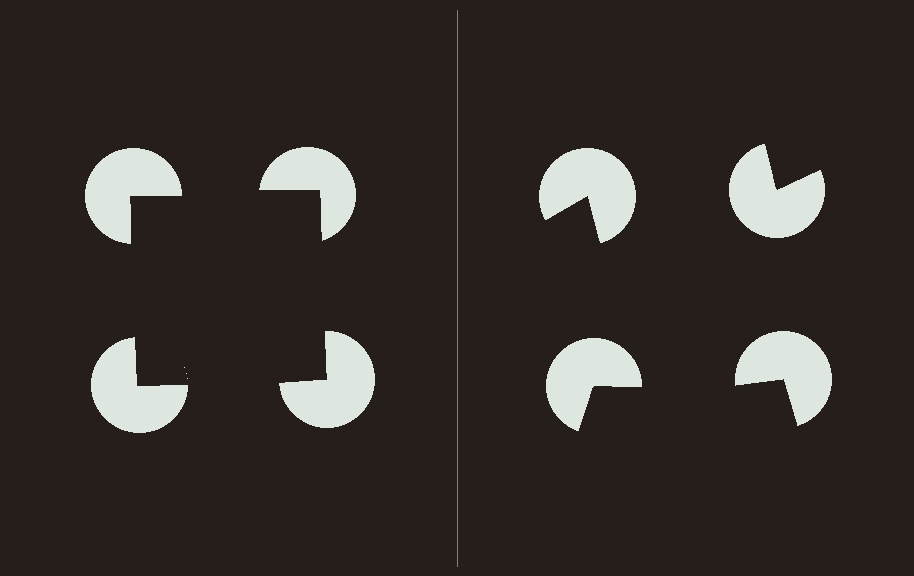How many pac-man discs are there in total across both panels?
8 — 4 on each side.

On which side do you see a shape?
An illusory square appears on the left side. On the right side the wedge cuts are rotated, so no coherent shape forms.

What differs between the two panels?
The pac-man discs are positioned identically on both sides; only the wedge orientations differ. On the left they align to a square; on the right they are misaligned.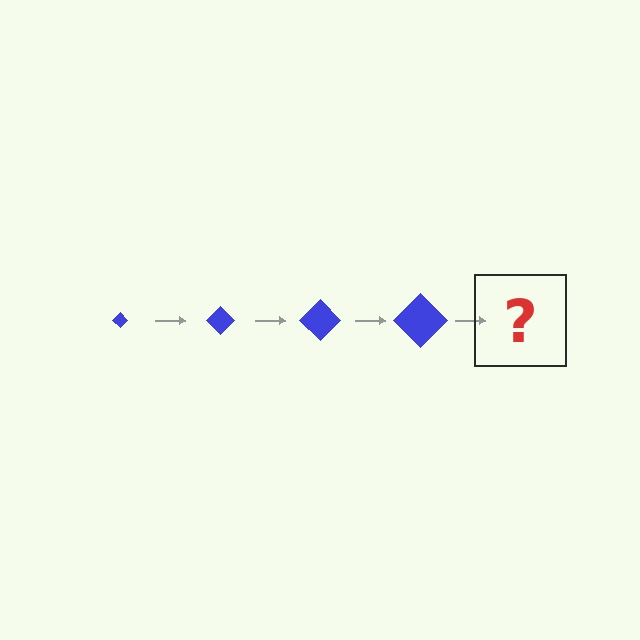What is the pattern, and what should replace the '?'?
The pattern is that the diamond gets progressively larger each step. The '?' should be a blue diamond, larger than the previous one.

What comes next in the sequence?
The next element should be a blue diamond, larger than the previous one.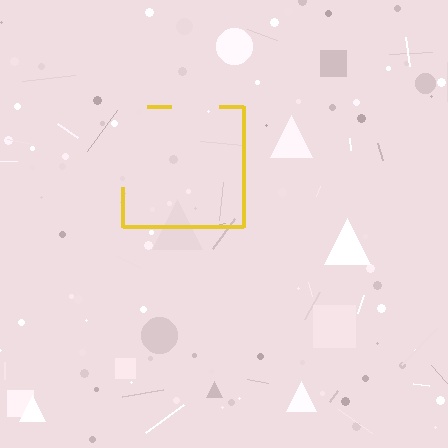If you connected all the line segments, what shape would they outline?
They would outline a square.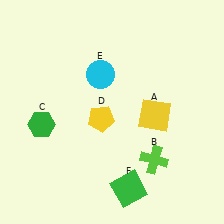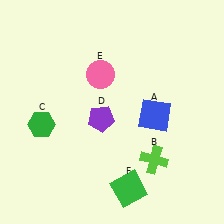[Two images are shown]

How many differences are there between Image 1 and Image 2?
There are 3 differences between the two images.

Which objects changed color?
A changed from yellow to blue. D changed from yellow to purple. E changed from cyan to pink.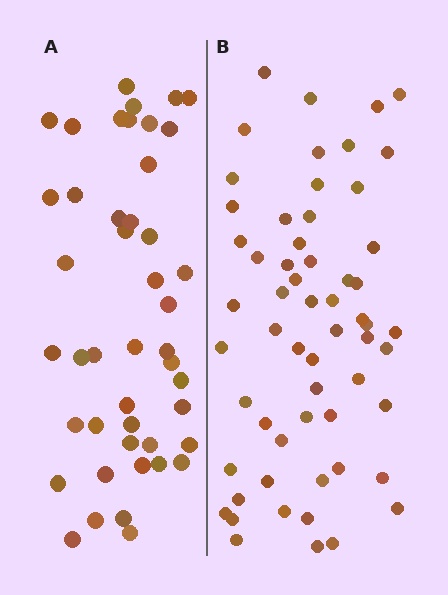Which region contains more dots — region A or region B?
Region B (the right region) has more dots.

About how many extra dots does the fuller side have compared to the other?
Region B has approximately 15 more dots than region A.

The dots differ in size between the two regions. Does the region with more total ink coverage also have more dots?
No. Region A has more total ink coverage because its dots are larger, but region B actually contains more individual dots. Total area can be misleading — the number of items is what matters here.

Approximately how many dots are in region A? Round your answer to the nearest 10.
About 40 dots. (The exact count is 45, which rounds to 40.)